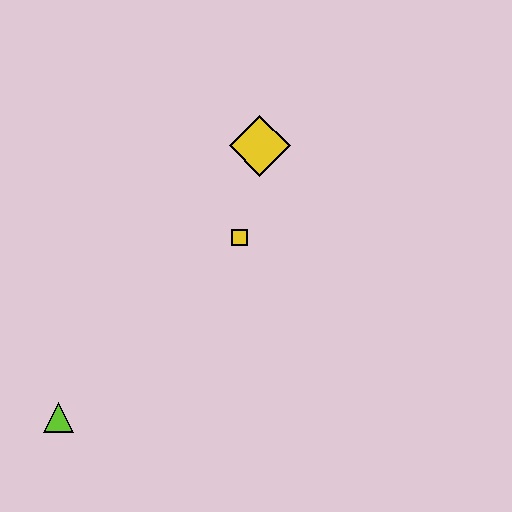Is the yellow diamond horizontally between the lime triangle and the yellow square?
No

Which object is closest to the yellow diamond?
The yellow square is closest to the yellow diamond.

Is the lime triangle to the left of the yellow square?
Yes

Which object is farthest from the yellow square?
The lime triangle is farthest from the yellow square.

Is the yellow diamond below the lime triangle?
No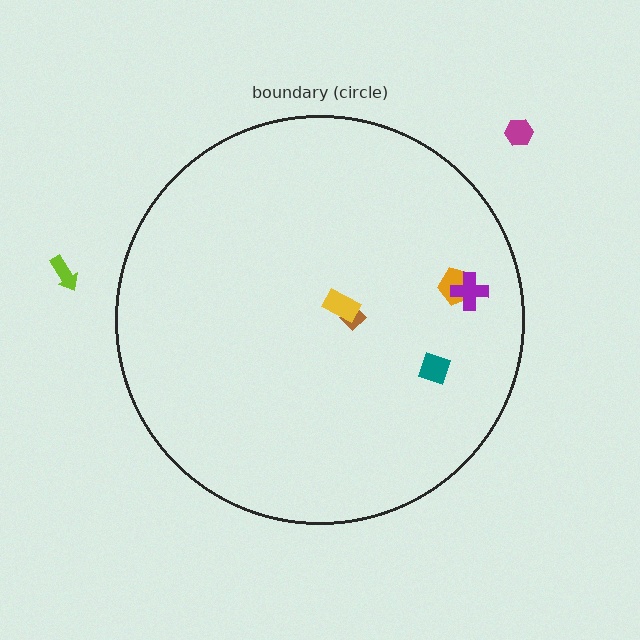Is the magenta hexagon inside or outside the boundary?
Outside.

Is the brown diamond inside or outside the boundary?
Inside.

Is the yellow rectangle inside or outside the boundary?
Inside.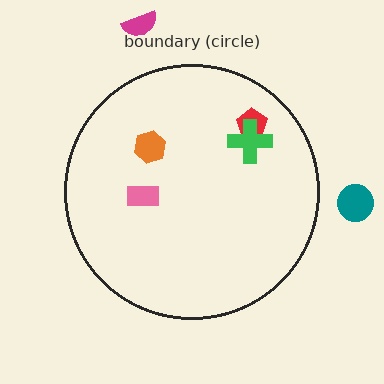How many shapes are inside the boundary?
4 inside, 2 outside.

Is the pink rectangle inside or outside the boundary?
Inside.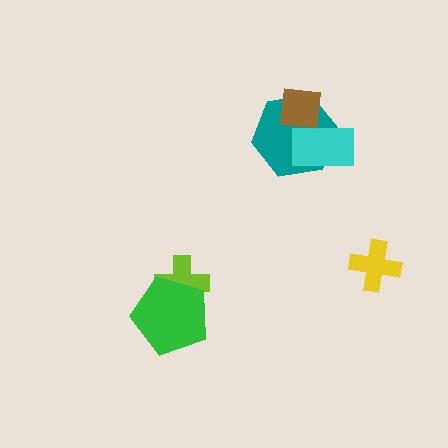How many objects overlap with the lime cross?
1 object overlaps with the lime cross.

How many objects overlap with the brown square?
2 objects overlap with the brown square.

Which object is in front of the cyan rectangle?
The brown square is in front of the cyan rectangle.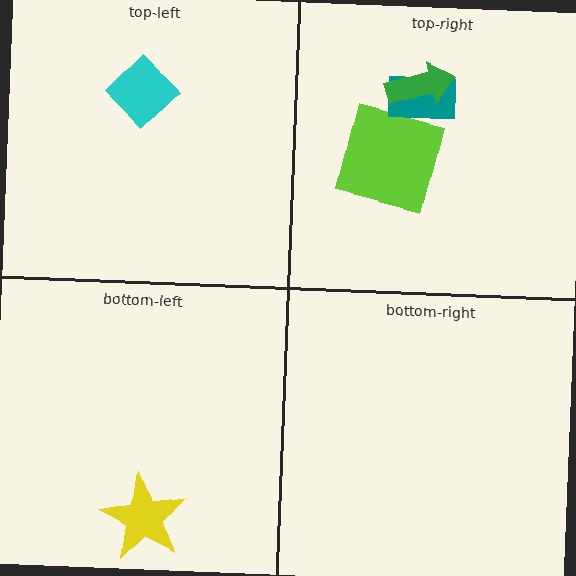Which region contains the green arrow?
The top-right region.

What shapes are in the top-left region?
The cyan diamond.